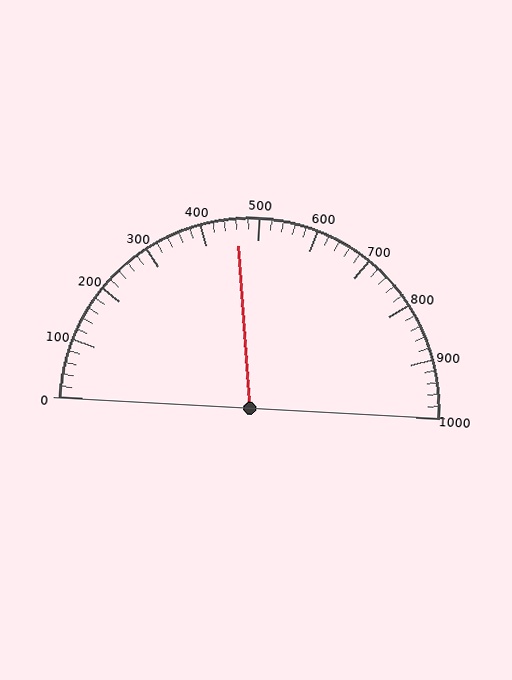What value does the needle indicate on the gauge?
The needle indicates approximately 460.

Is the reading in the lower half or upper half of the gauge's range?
The reading is in the lower half of the range (0 to 1000).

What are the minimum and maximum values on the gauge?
The gauge ranges from 0 to 1000.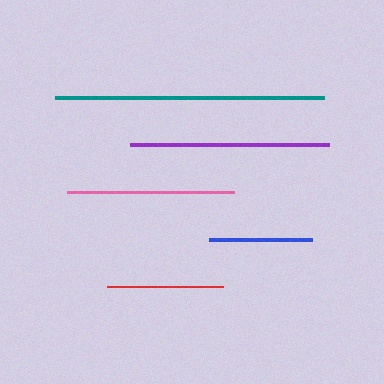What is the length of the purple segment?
The purple segment is approximately 200 pixels long.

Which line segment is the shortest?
The blue line is the shortest at approximately 103 pixels.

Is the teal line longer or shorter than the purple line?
The teal line is longer than the purple line.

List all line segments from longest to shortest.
From longest to shortest: teal, purple, pink, red, blue.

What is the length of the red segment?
The red segment is approximately 116 pixels long.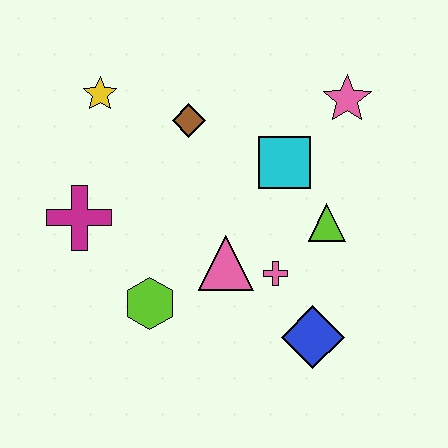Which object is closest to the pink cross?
The pink triangle is closest to the pink cross.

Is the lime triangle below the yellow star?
Yes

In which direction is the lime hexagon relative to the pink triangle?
The lime hexagon is to the left of the pink triangle.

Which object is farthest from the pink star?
The magenta cross is farthest from the pink star.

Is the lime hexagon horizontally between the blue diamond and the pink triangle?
No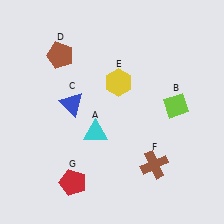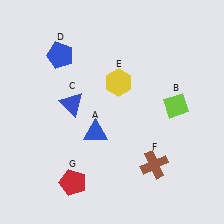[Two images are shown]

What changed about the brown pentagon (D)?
In Image 1, D is brown. In Image 2, it changed to blue.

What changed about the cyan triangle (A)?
In Image 1, A is cyan. In Image 2, it changed to blue.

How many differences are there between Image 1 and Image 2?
There are 2 differences between the two images.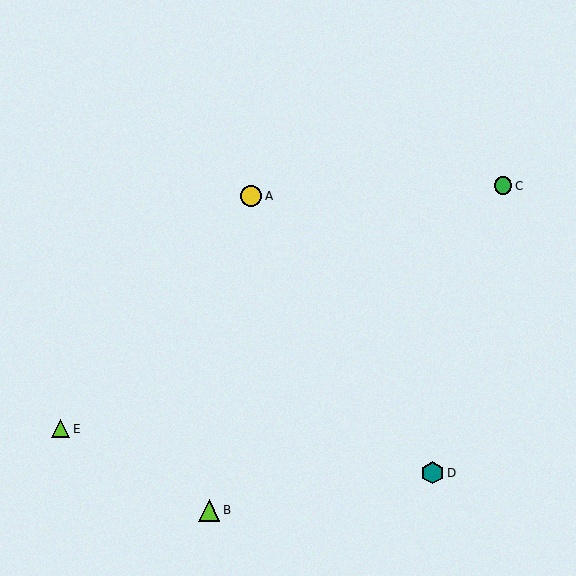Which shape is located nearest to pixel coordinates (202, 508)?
The lime triangle (labeled B) at (209, 510) is nearest to that location.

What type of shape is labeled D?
Shape D is a teal hexagon.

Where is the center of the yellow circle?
The center of the yellow circle is at (251, 196).